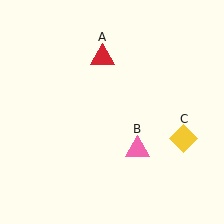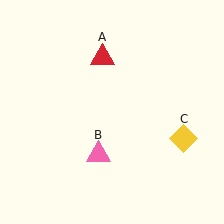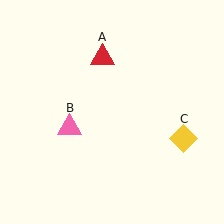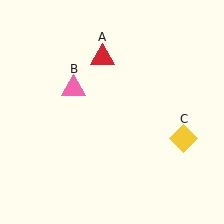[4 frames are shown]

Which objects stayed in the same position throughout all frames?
Red triangle (object A) and yellow diamond (object C) remained stationary.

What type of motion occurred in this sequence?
The pink triangle (object B) rotated clockwise around the center of the scene.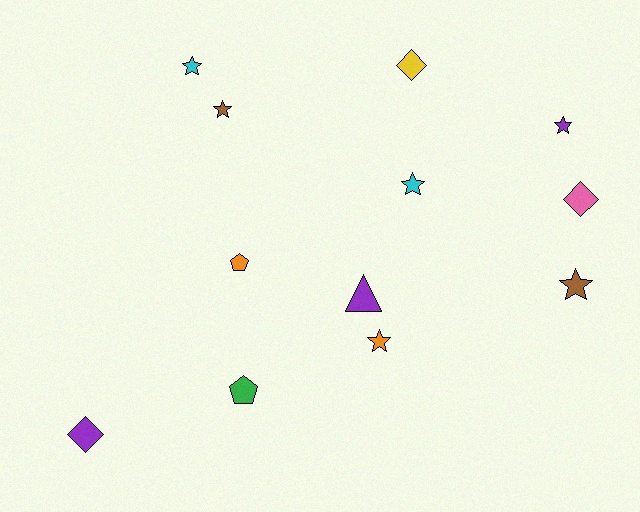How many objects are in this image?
There are 12 objects.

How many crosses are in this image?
There are no crosses.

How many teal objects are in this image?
There are no teal objects.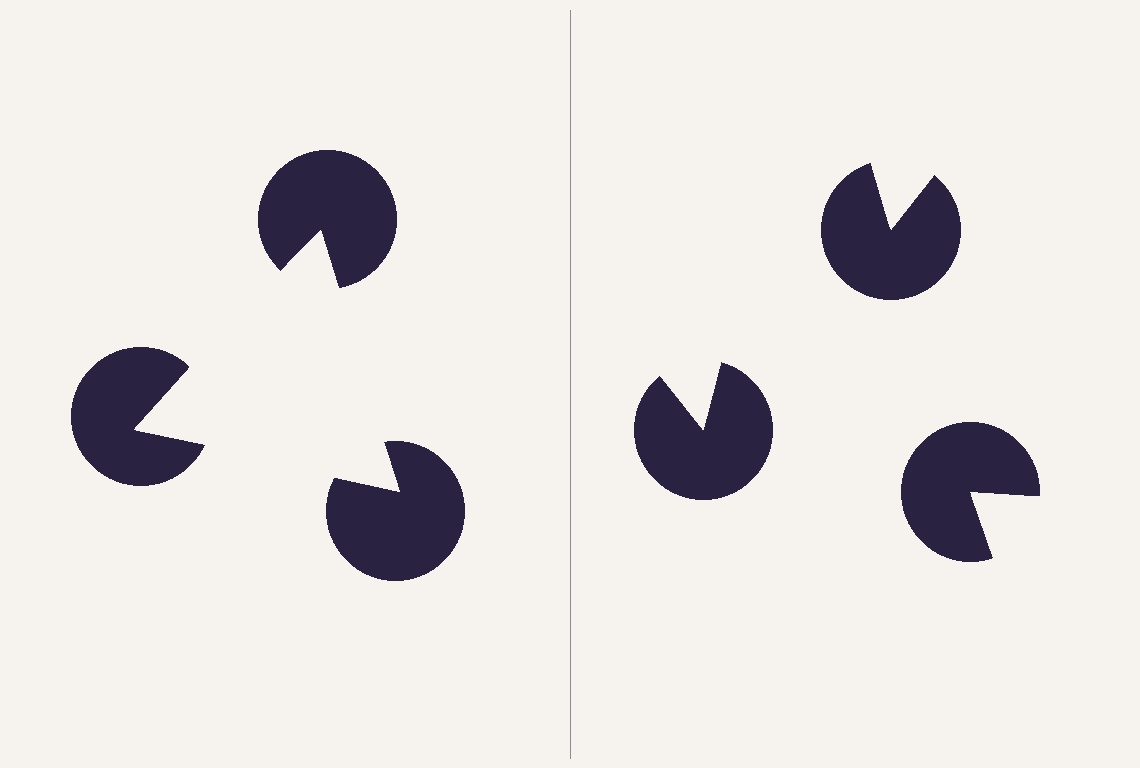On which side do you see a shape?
An illusory triangle appears on the left side. On the right side the wedge cuts are rotated, so no coherent shape forms.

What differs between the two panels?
The pac-man discs are positioned identically on both sides; only the wedge orientations differ. On the left they align to a triangle; on the right they are misaligned.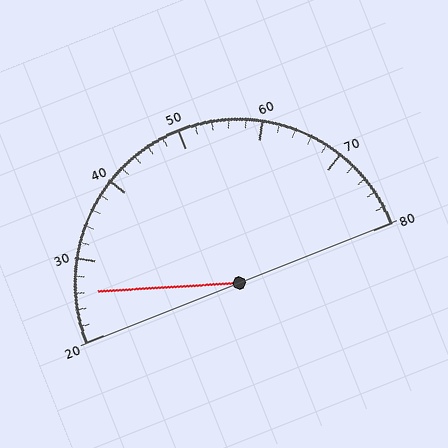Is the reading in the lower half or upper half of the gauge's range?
The reading is in the lower half of the range (20 to 80).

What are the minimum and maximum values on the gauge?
The gauge ranges from 20 to 80.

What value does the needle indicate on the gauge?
The needle indicates approximately 26.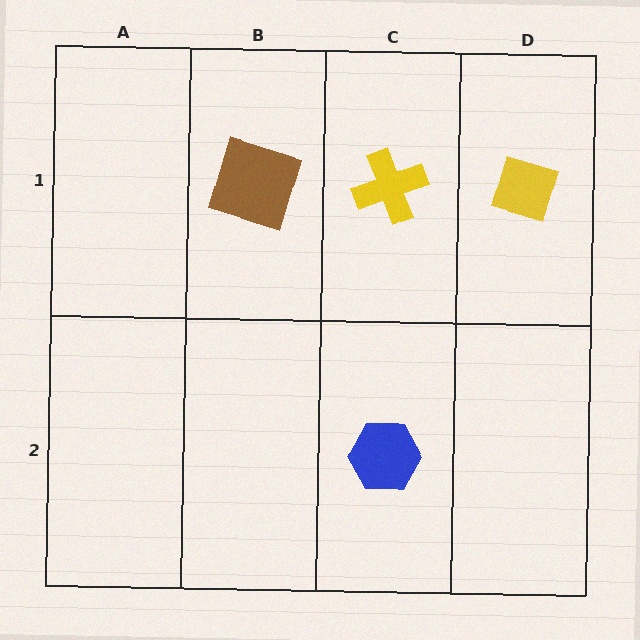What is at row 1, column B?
A brown square.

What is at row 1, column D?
A yellow diamond.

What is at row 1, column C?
A yellow cross.